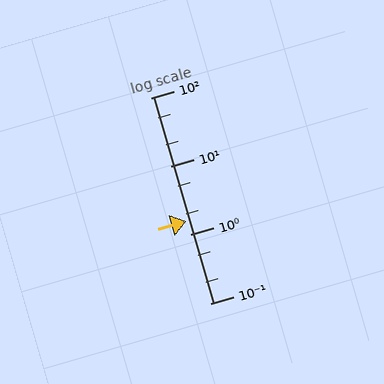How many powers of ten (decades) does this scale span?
The scale spans 3 decades, from 0.1 to 100.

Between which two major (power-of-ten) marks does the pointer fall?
The pointer is between 1 and 10.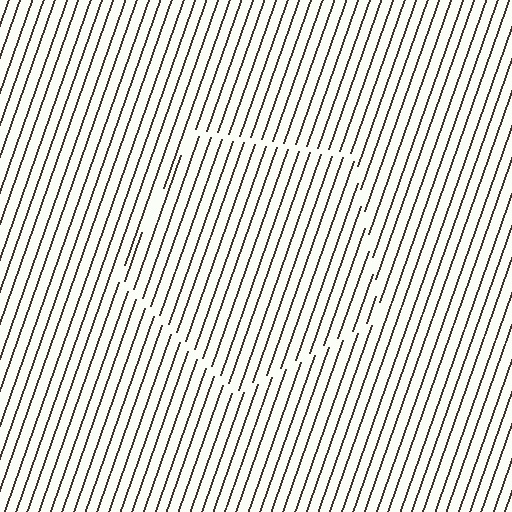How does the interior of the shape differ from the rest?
The interior of the shape contains the same grating, shifted by half a period — the contour is defined by the phase discontinuity where line-ends from the inner and outer gratings abut.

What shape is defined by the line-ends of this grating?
An illusory pentagon. The interior of the shape contains the same grating, shifted by half a period — the contour is defined by the phase discontinuity where line-ends from the inner and outer gratings abut.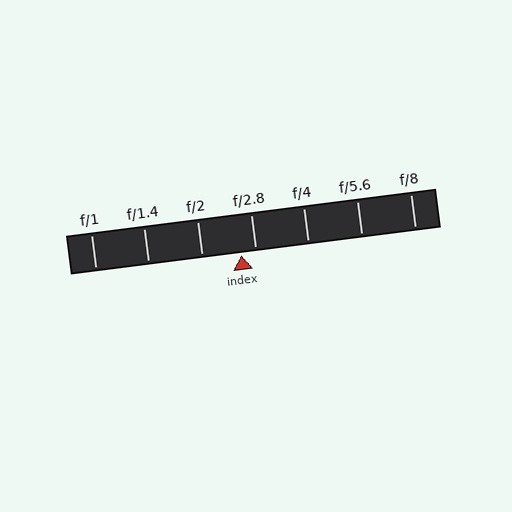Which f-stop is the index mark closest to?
The index mark is closest to f/2.8.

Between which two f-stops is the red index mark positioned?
The index mark is between f/2 and f/2.8.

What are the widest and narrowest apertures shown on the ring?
The widest aperture shown is f/1 and the narrowest is f/8.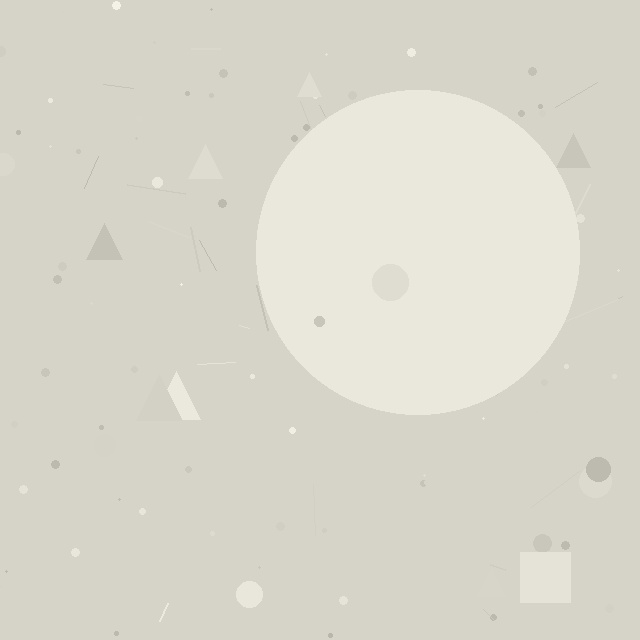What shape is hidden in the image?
A circle is hidden in the image.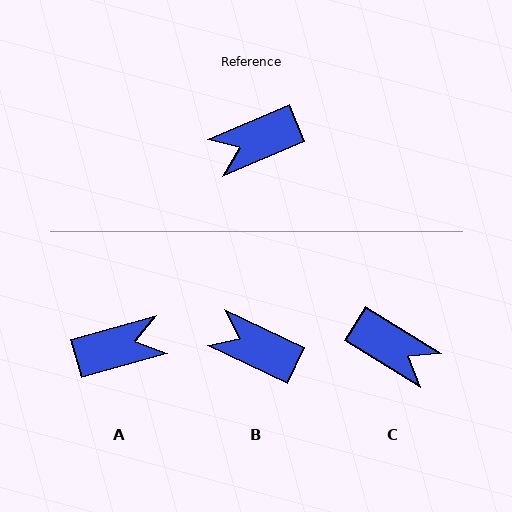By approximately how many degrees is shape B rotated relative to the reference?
Approximately 48 degrees clockwise.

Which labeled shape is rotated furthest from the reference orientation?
A, about 173 degrees away.